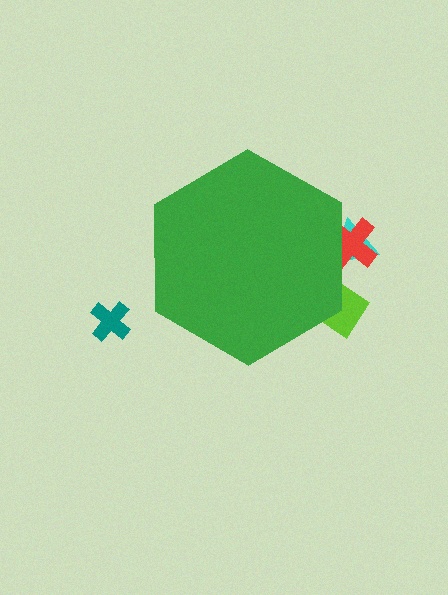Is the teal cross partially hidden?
No, the teal cross is fully visible.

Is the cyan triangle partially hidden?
Yes, the cyan triangle is partially hidden behind the green hexagon.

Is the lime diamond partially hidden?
Yes, the lime diamond is partially hidden behind the green hexagon.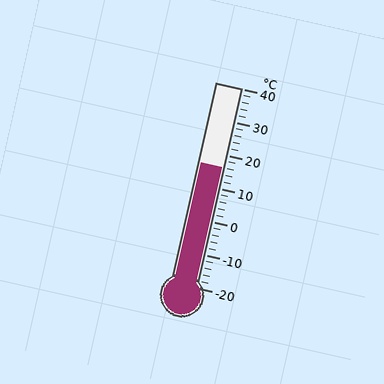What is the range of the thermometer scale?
The thermometer scale ranges from -20°C to 40°C.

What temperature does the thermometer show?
The thermometer shows approximately 16°C.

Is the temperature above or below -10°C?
The temperature is above -10°C.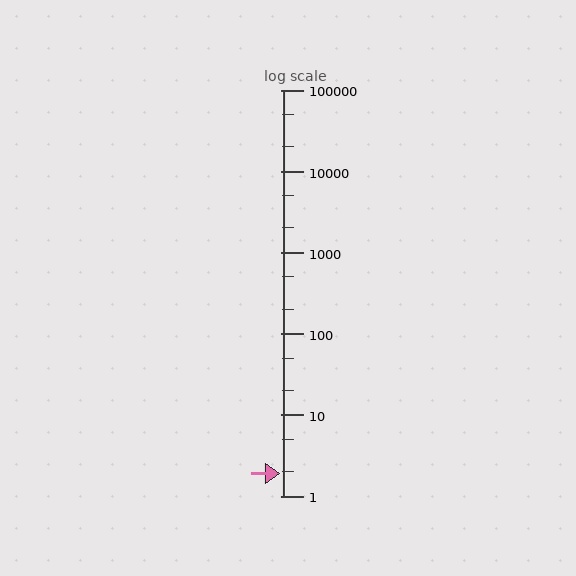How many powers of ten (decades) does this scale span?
The scale spans 5 decades, from 1 to 100000.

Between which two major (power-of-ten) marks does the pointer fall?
The pointer is between 1 and 10.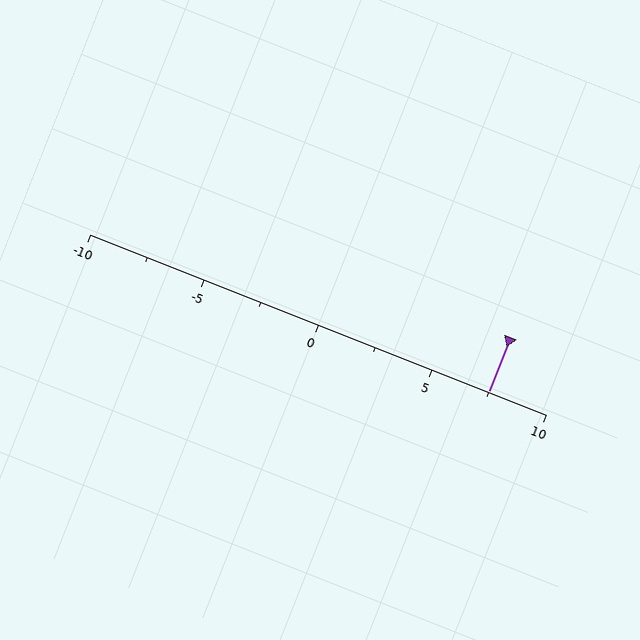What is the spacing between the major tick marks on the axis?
The major ticks are spaced 5 apart.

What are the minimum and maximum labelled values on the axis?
The axis runs from -10 to 10.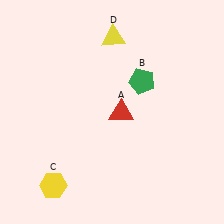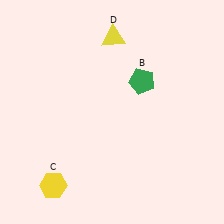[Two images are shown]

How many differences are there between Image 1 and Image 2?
There is 1 difference between the two images.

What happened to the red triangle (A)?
The red triangle (A) was removed in Image 2. It was in the bottom-right area of Image 1.